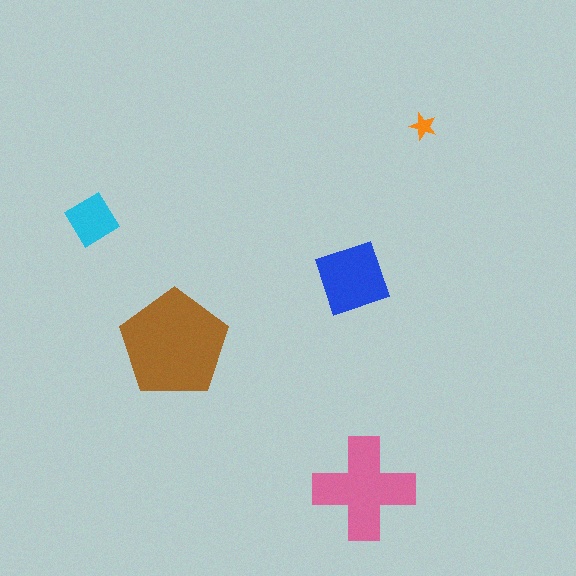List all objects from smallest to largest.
The orange star, the cyan diamond, the blue square, the pink cross, the brown pentagon.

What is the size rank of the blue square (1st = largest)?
3rd.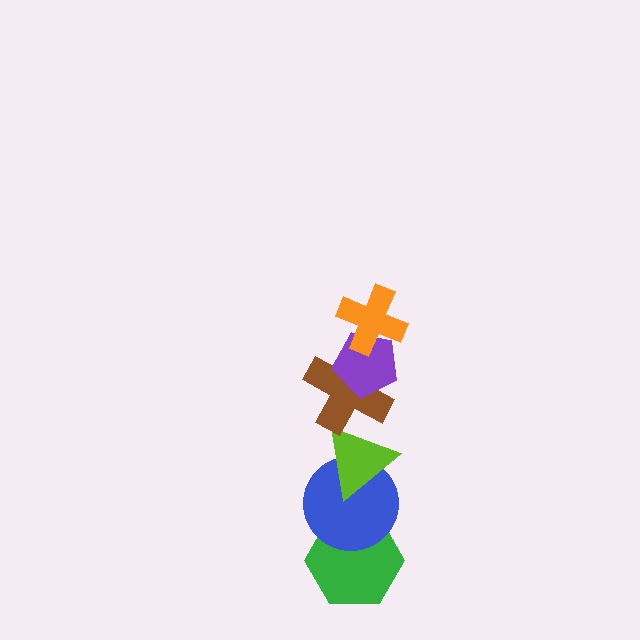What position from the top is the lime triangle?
The lime triangle is 4th from the top.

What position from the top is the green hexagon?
The green hexagon is 6th from the top.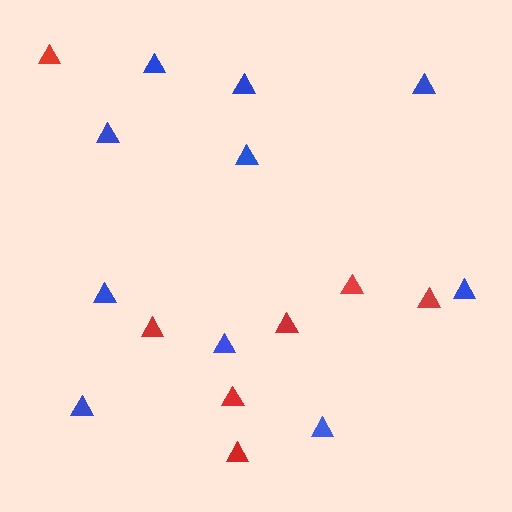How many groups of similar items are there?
There are 2 groups: one group of red triangles (7) and one group of blue triangles (10).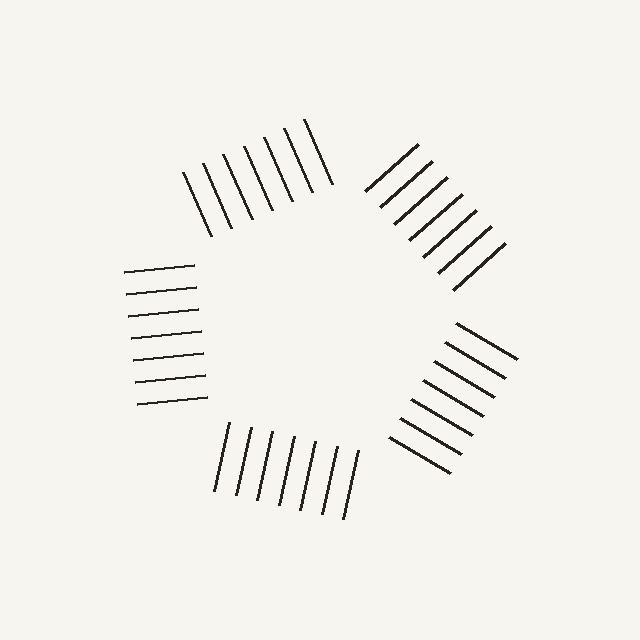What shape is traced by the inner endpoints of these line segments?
An illusory pentagon — the line segments terminate on its edges but no continuous stroke is drawn.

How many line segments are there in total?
35 — 7 along each of the 5 edges.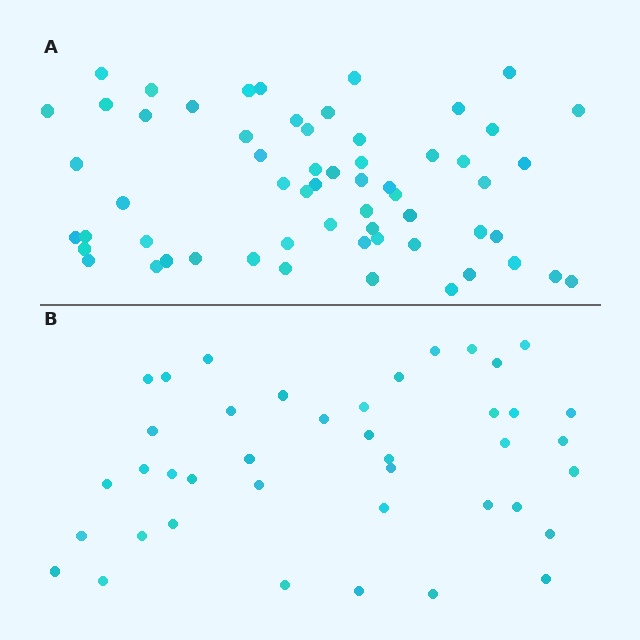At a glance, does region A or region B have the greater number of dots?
Region A (the top region) has more dots.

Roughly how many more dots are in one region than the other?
Region A has approximately 20 more dots than region B.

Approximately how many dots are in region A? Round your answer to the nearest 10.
About 60 dots.